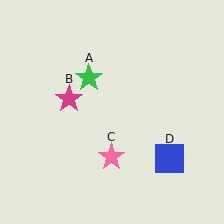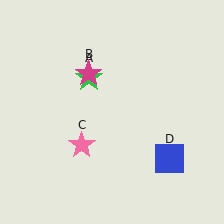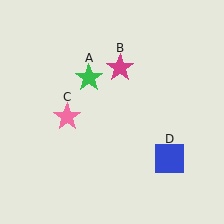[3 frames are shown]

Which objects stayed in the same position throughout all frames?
Green star (object A) and blue square (object D) remained stationary.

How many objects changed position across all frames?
2 objects changed position: magenta star (object B), pink star (object C).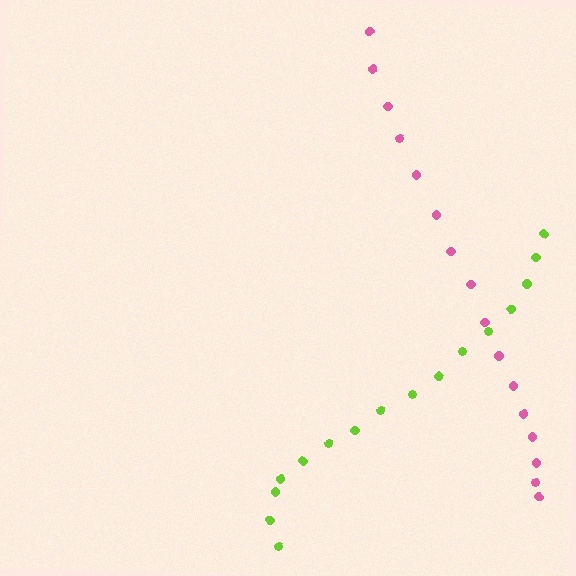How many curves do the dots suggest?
There are 2 distinct paths.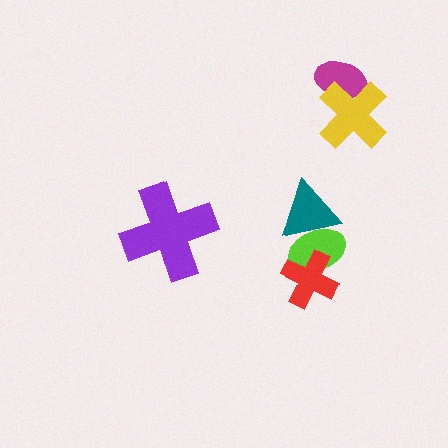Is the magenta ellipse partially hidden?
Yes, it is partially covered by another shape.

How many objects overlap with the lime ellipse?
2 objects overlap with the lime ellipse.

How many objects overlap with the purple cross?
0 objects overlap with the purple cross.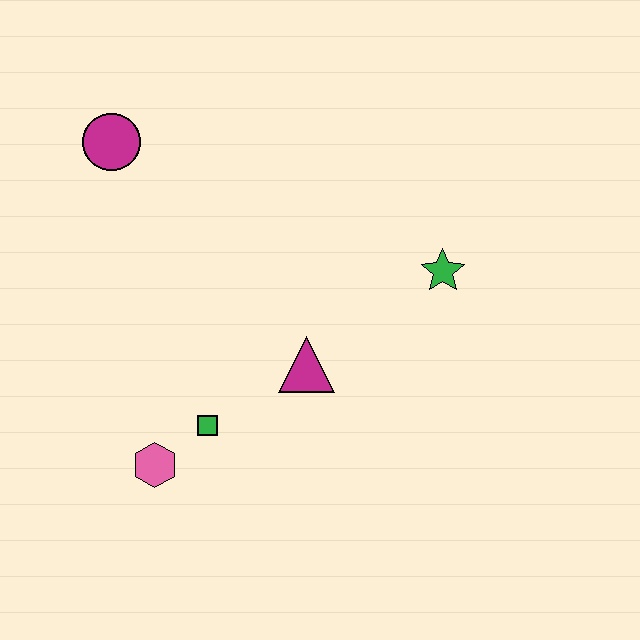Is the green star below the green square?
No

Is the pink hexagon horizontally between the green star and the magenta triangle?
No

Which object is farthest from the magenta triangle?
The magenta circle is farthest from the magenta triangle.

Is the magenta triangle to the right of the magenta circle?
Yes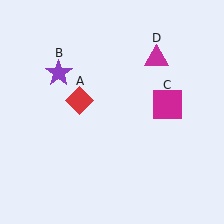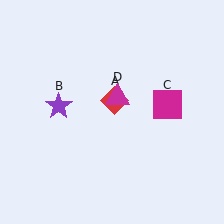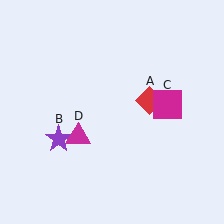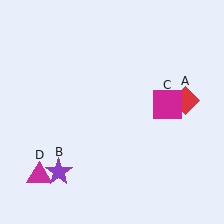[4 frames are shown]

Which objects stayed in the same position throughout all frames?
Magenta square (object C) remained stationary.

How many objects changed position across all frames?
3 objects changed position: red diamond (object A), purple star (object B), magenta triangle (object D).